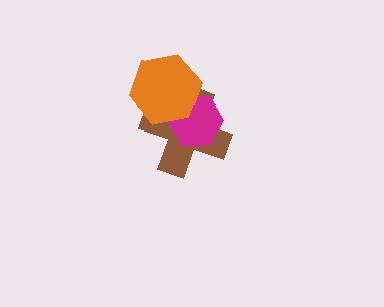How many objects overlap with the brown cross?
2 objects overlap with the brown cross.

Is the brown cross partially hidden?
Yes, it is partially covered by another shape.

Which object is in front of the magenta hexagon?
The orange hexagon is in front of the magenta hexagon.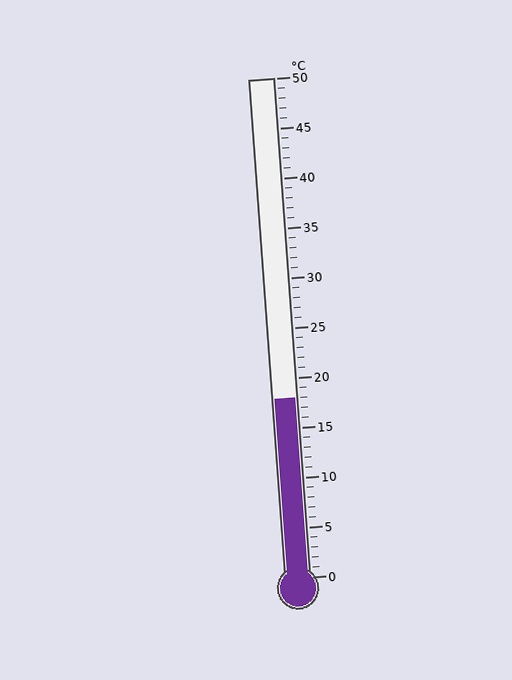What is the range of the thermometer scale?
The thermometer scale ranges from 0°C to 50°C.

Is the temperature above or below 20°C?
The temperature is below 20°C.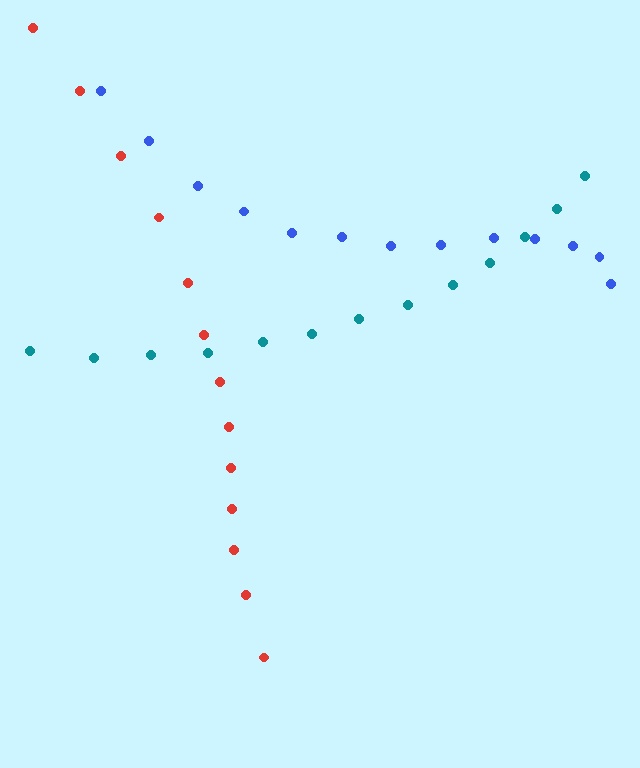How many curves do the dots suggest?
There are 3 distinct paths.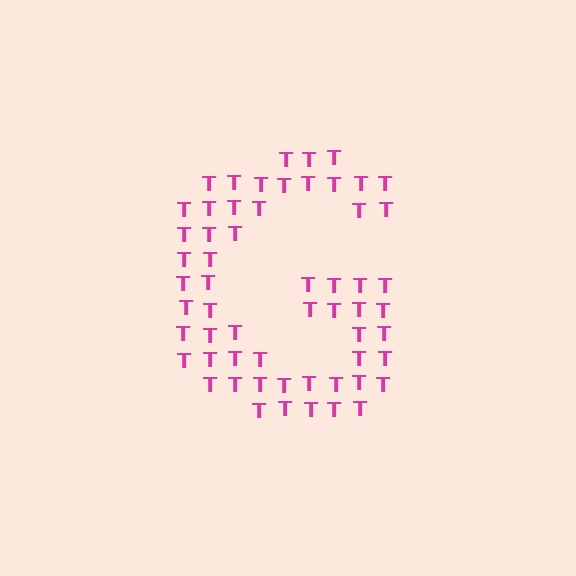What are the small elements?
The small elements are letter T's.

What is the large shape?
The large shape is the letter G.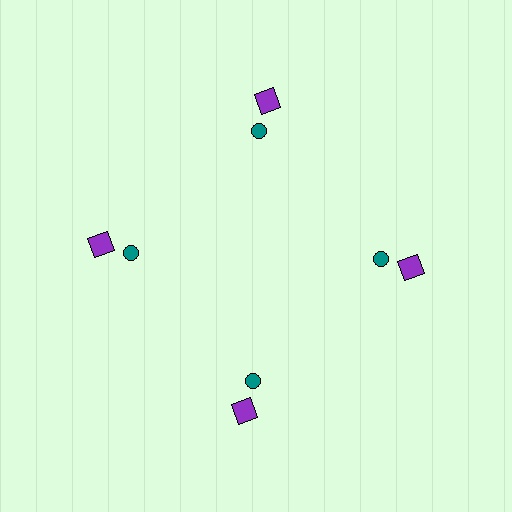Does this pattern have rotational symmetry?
Yes, this pattern has 4-fold rotational symmetry. It looks the same after rotating 90 degrees around the center.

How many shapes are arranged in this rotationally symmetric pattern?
There are 8 shapes, arranged in 4 groups of 2.